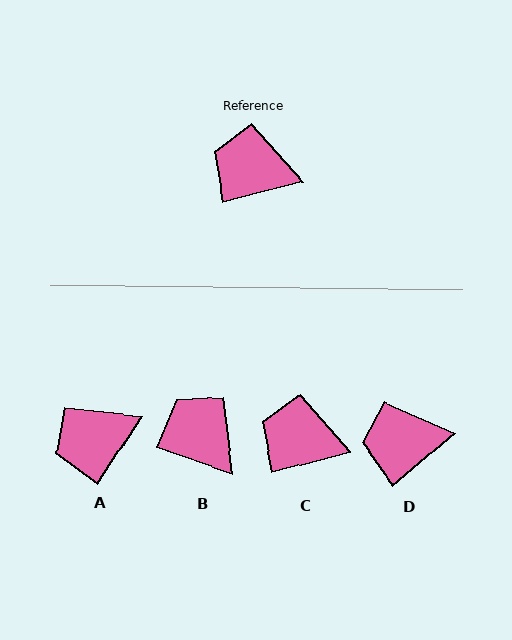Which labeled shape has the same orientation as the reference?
C.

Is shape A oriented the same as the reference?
No, it is off by about 43 degrees.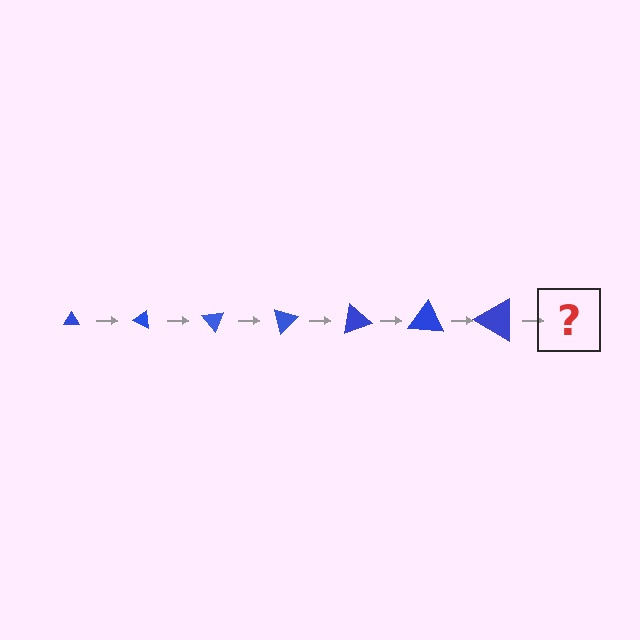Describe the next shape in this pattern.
It should be a triangle, larger than the previous one and rotated 175 degrees from the start.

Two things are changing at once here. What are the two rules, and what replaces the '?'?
The two rules are that the triangle grows larger each step and it rotates 25 degrees each step. The '?' should be a triangle, larger than the previous one and rotated 175 degrees from the start.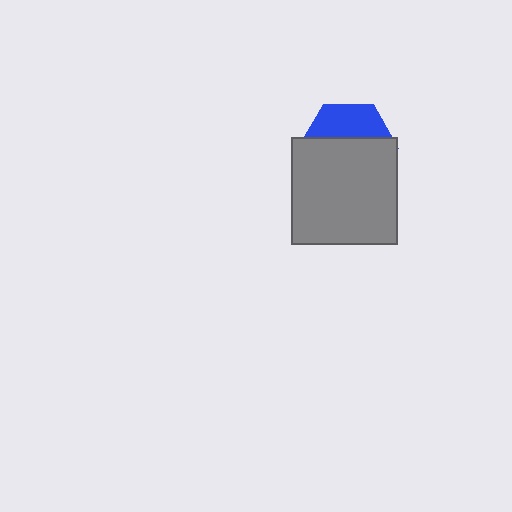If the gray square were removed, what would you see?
You would see the complete blue hexagon.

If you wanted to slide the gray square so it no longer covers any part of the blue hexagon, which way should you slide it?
Slide it down — that is the most direct way to separate the two shapes.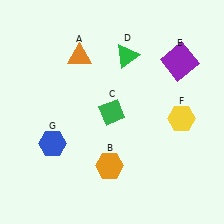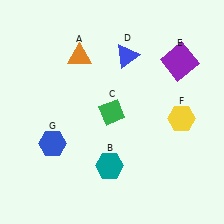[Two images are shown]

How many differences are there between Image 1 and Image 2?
There are 2 differences between the two images.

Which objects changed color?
B changed from orange to teal. D changed from green to blue.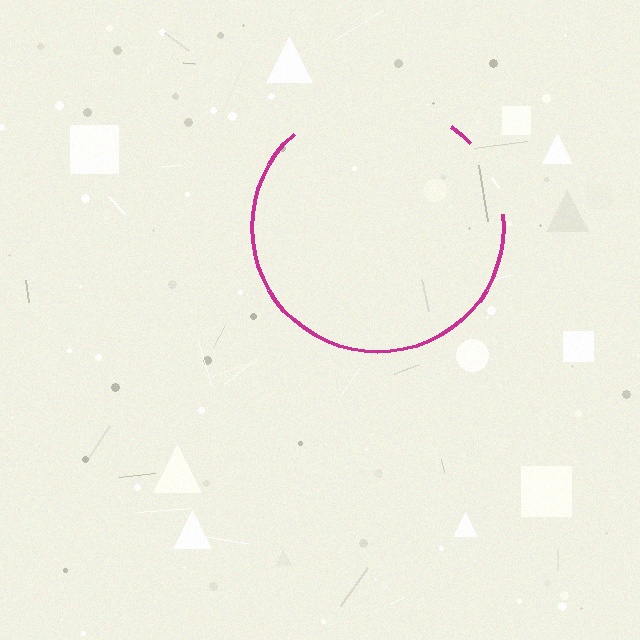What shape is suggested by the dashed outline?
The dashed outline suggests a circle.